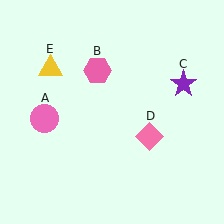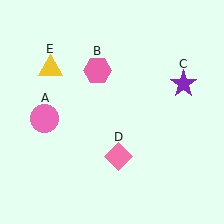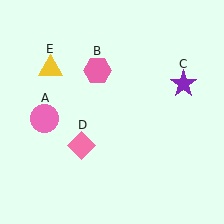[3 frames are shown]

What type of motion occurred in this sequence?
The pink diamond (object D) rotated clockwise around the center of the scene.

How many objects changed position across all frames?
1 object changed position: pink diamond (object D).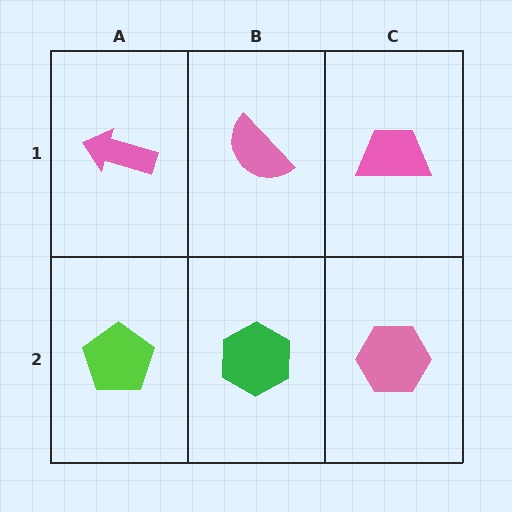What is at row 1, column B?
A pink semicircle.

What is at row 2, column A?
A lime pentagon.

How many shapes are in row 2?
3 shapes.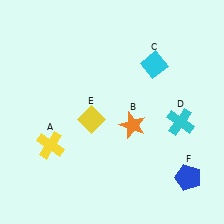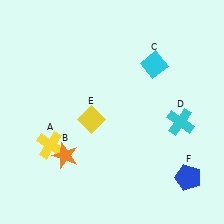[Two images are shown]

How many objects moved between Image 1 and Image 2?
1 object moved between the two images.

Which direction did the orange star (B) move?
The orange star (B) moved left.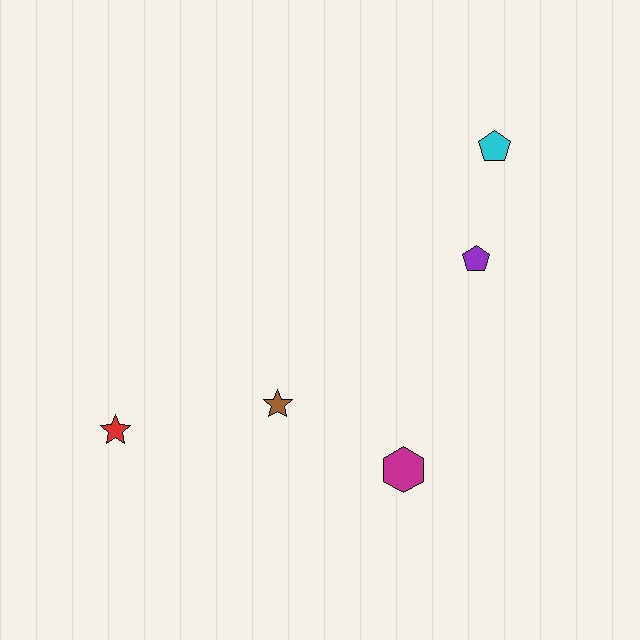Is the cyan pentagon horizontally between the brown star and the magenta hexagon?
No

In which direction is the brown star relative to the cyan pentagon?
The brown star is below the cyan pentagon.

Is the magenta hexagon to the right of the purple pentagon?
No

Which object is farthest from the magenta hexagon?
The cyan pentagon is farthest from the magenta hexagon.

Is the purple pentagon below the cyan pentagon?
Yes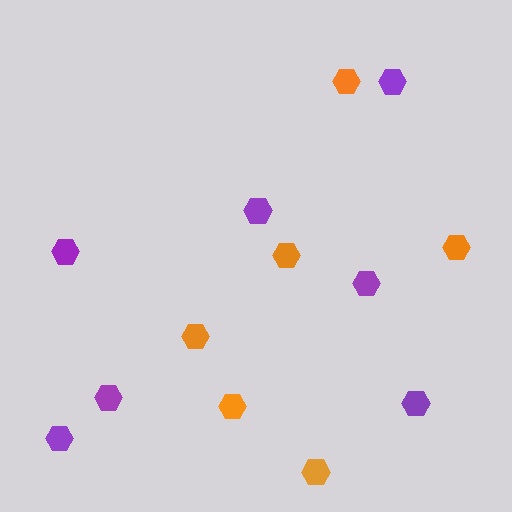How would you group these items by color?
There are 2 groups: one group of orange hexagons (6) and one group of purple hexagons (7).